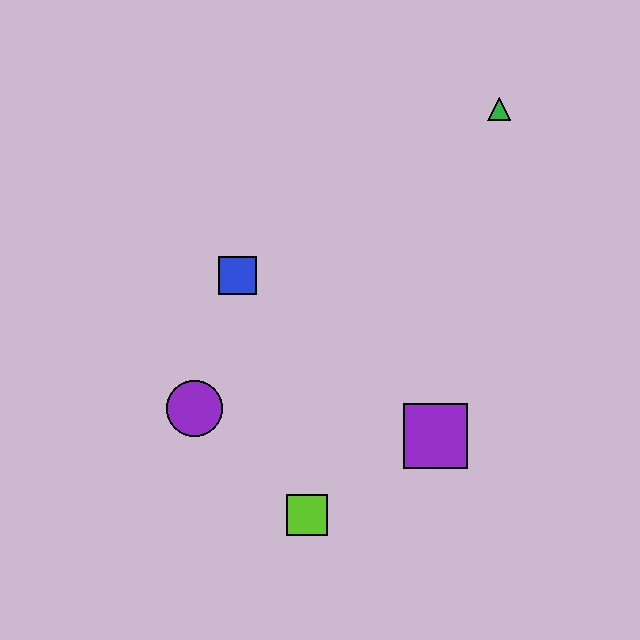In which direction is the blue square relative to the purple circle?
The blue square is above the purple circle.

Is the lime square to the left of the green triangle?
Yes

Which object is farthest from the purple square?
The green triangle is farthest from the purple square.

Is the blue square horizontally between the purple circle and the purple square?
Yes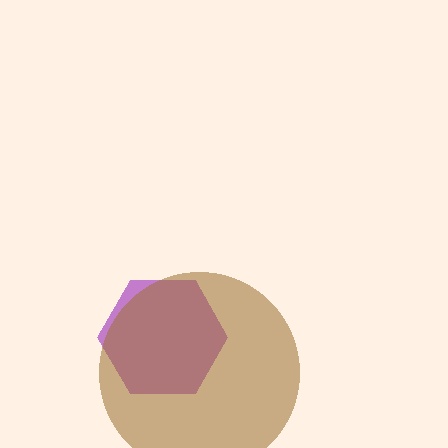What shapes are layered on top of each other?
The layered shapes are: a purple hexagon, a brown circle.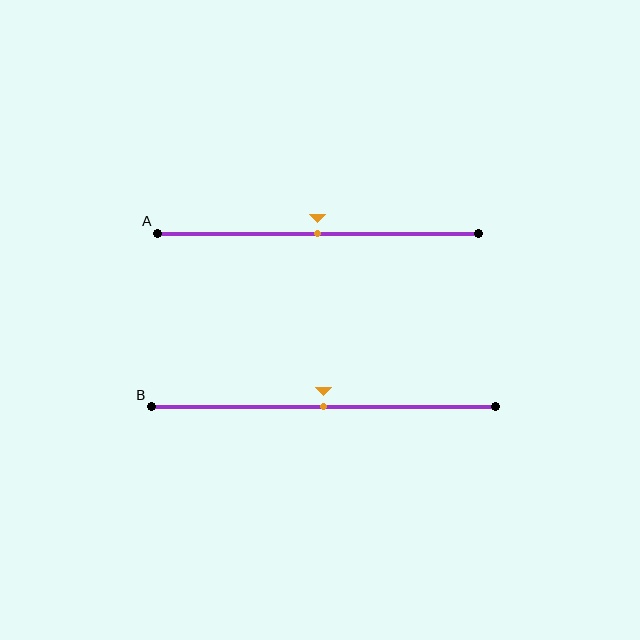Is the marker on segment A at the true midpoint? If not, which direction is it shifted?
Yes, the marker on segment A is at the true midpoint.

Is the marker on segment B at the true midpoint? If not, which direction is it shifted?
Yes, the marker on segment B is at the true midpoint.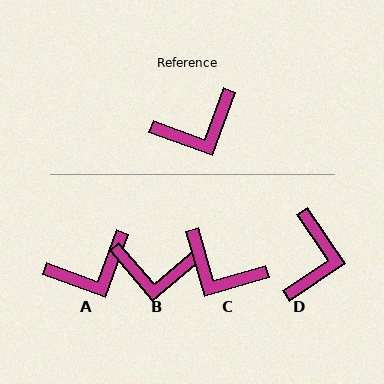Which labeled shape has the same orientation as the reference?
A.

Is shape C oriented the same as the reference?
No, it is off by about 54 degrees.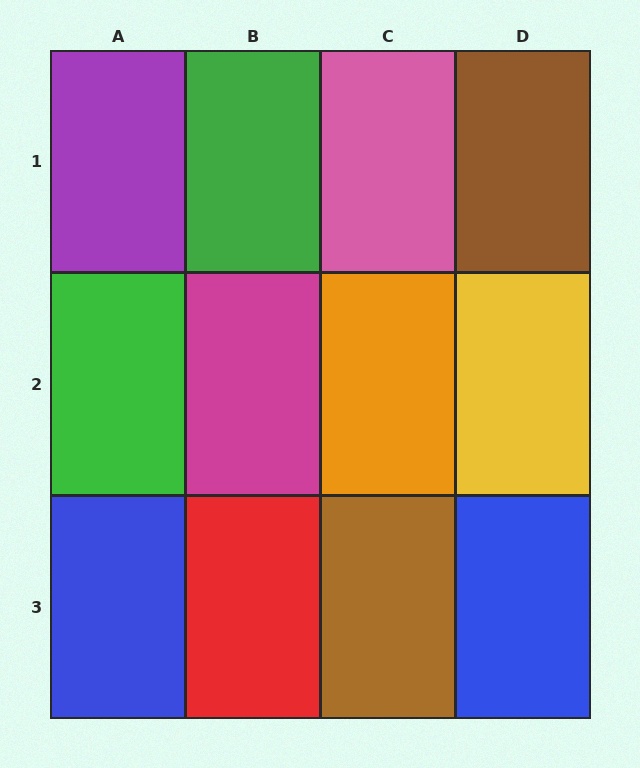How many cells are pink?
1 cell is pink.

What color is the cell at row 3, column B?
Red.